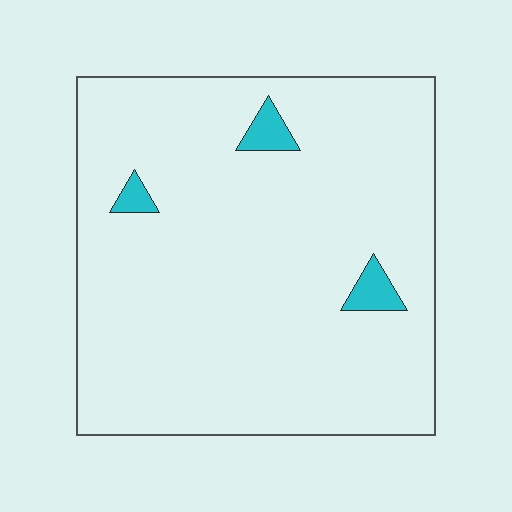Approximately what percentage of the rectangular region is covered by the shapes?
Approximately 5%.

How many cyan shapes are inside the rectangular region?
3.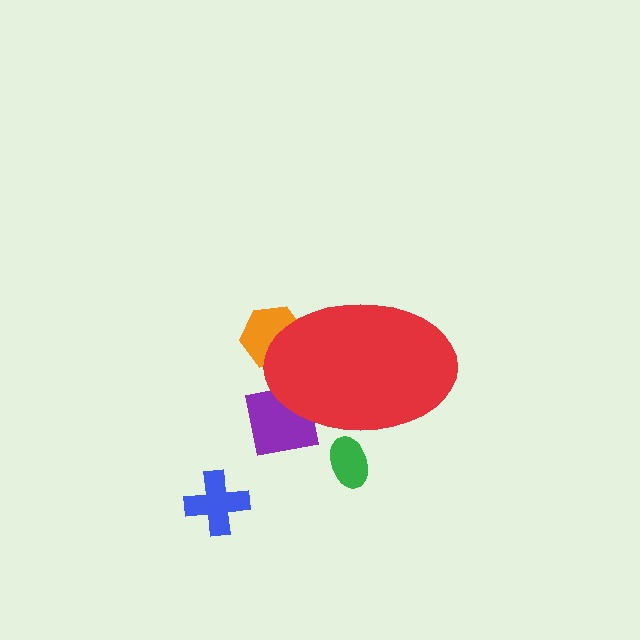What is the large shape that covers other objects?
A red ellipse.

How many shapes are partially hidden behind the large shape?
4 shapes are partially hidden.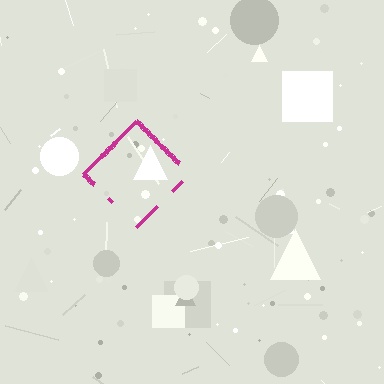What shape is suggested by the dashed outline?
The dashed outline suggests a diamond.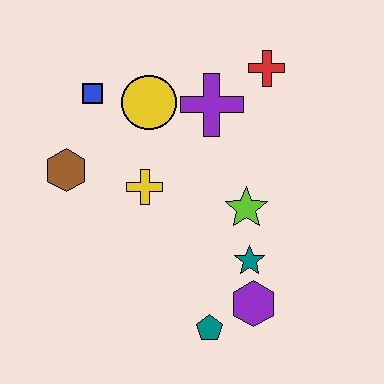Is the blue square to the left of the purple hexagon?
Yes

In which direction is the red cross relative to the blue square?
The red cross is to the right of the blue square.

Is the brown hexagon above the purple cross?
No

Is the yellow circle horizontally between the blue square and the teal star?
Yes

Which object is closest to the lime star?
The teal star is closest to the lime star.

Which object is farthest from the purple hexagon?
The blue square is farthest from the purple hexagon.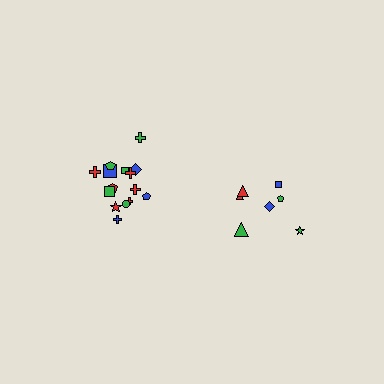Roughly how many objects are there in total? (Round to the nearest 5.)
Roughly 20 objects in total.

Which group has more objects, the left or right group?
The left group.